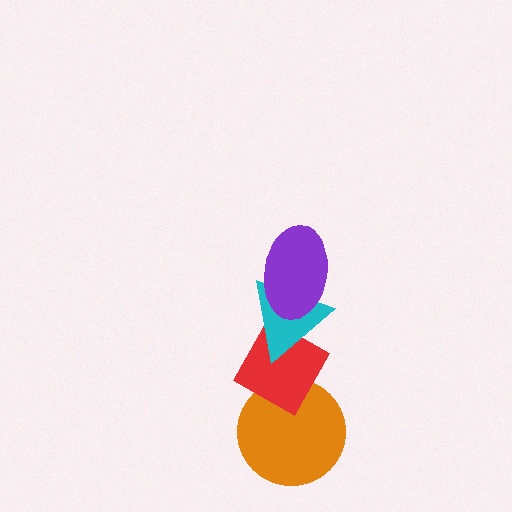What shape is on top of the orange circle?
The red diamond is on top of the orange circle.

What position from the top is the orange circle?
The orange circle is 4th from the top.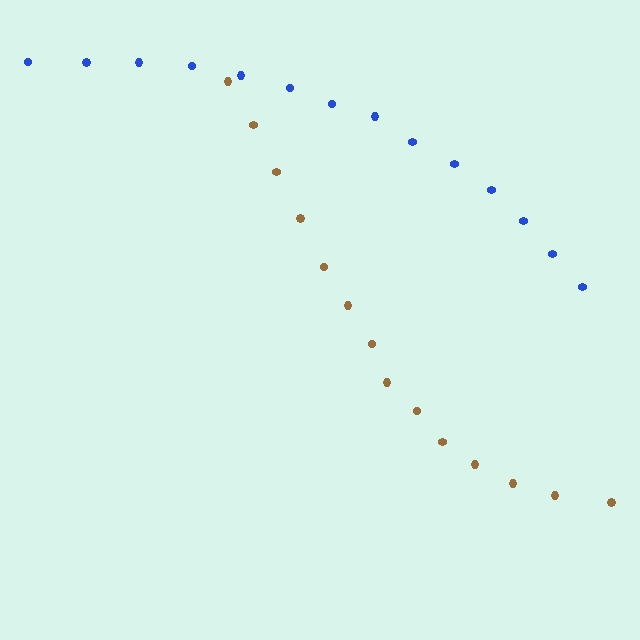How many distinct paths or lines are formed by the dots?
There are 2 distinct paths.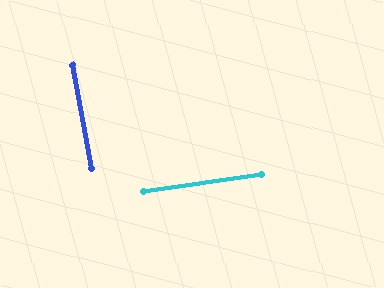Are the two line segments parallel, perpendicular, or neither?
Perpendicular — they meet at approximately 88°.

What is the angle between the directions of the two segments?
Approximately 88 degrees.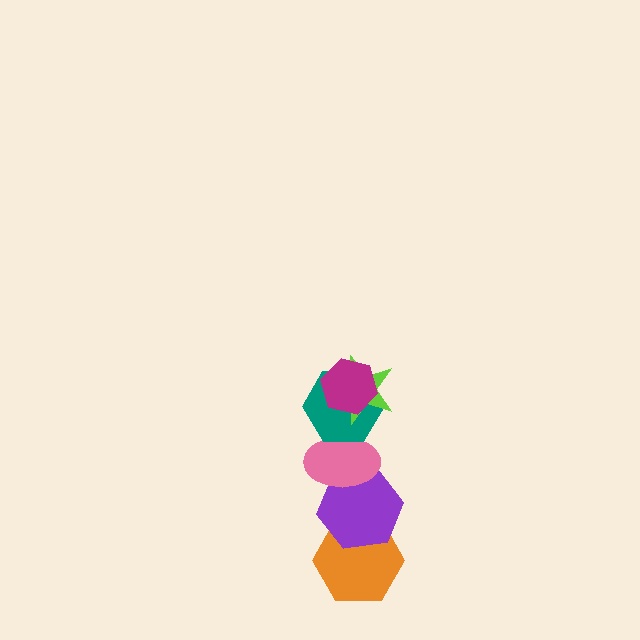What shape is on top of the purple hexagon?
The pink ellipse is on top of the purple hexagon.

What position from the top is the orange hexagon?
The orange hexagon is 6th from the top.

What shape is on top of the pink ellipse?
The teal hexagon is on top of the pink ellipse.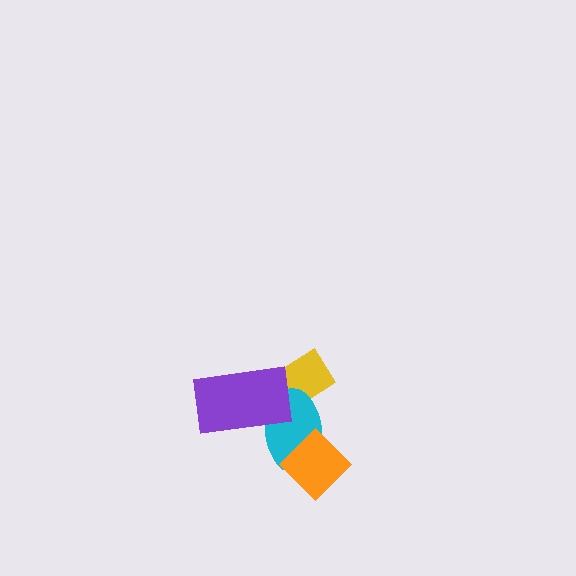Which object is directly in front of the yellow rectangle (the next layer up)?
The cyan ellipse is directly in front of the yellow rectangle.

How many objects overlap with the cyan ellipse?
3 objects overlap with the cyan ellipse.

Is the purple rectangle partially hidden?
No, no other shape covers it.